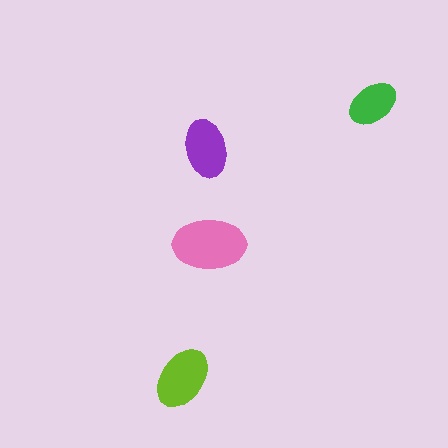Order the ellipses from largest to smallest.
the pink one, the lime one, the purple one, the green one.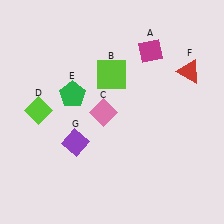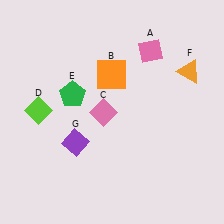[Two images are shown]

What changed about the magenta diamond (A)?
In Image 1, A is magenta. In Image 2, it changed to pink.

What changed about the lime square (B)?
In Image 1, B is lime. In Image 2, it changed to orange.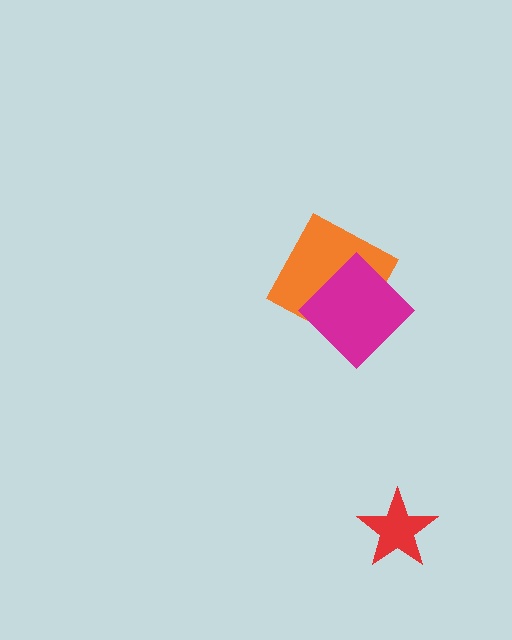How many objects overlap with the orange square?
1 object overlaps with the orange square.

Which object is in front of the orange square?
The magenta diamond is in front of the orange square.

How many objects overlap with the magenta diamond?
1 object overlaps with the magenta diamond.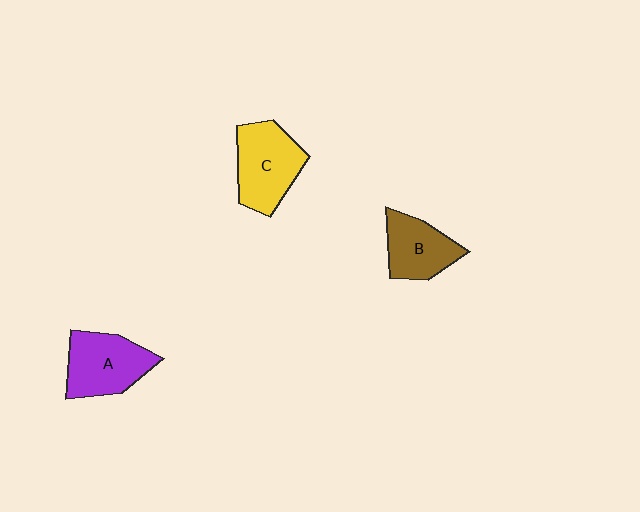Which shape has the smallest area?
Shape B (brown).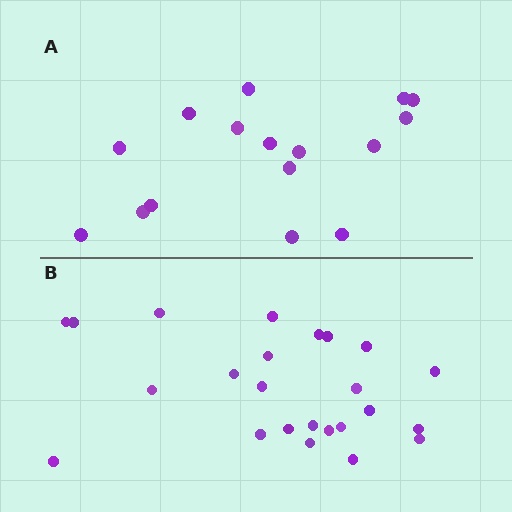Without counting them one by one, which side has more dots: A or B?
Region B (the bottom region) has more dots.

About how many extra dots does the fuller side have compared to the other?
Region B has roughly 8 or so more dots than region A.